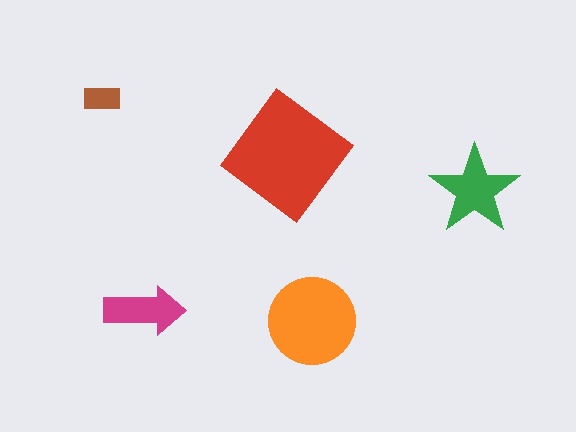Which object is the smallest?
The brown rectangle.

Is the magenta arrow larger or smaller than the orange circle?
Smaller.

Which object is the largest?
The red diamond.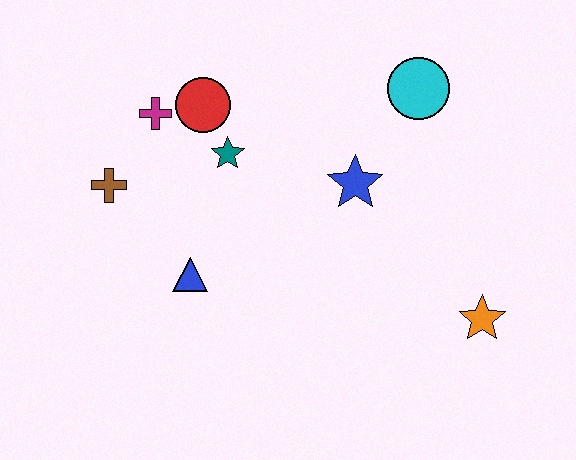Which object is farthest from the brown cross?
The orange star is farthest from the brown cross.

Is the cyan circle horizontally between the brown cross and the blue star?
No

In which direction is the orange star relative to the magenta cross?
The orange star is to the right of the magenta cross.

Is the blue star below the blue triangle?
No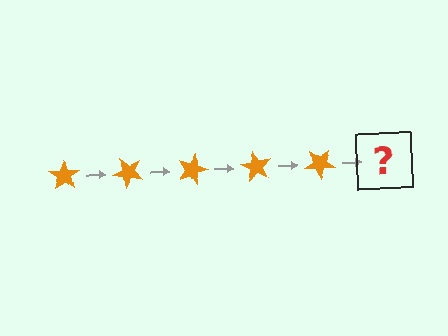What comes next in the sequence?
The next element should be an orange star rotated 225 degrees.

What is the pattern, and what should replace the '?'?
The pattern is that the star rotates 45 degrees each step. The '?' should be an orange star rotated 225 degrees.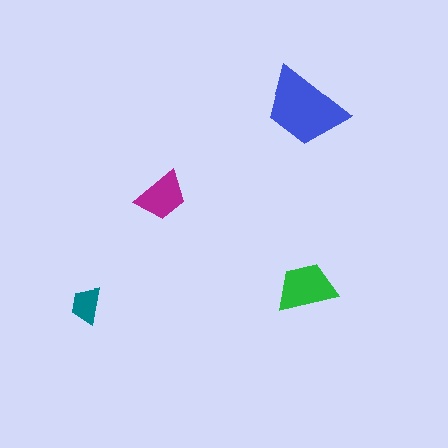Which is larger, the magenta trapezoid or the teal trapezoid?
The magenta one.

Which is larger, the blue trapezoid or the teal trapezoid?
The blue one.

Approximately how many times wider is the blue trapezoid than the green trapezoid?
About 1.5 times wider.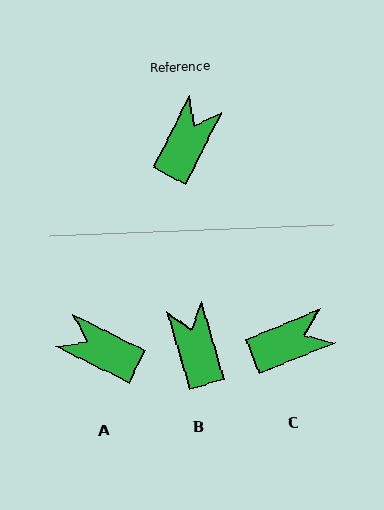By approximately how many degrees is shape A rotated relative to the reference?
Approximately 90 degrees counter-clockwise.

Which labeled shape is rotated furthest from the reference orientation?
A, about 90 degrees away.